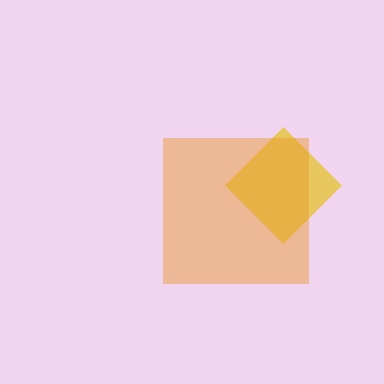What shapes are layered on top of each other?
The layered shapes are: a yellow diamond, an orange square.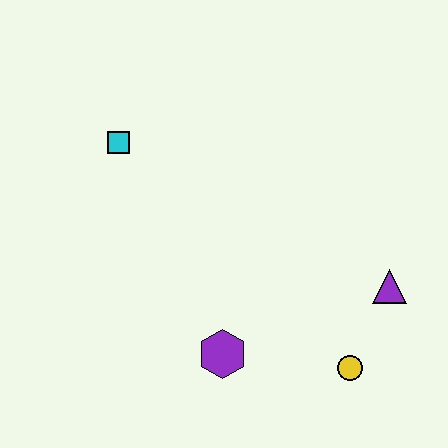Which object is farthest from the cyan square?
The yellow circle is farthest from the cyan square.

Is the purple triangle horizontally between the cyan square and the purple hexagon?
No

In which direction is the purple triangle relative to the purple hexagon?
The purple triangle is to the right of the purple hexagon.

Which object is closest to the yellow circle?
The purple triangle is closest to the yellow circle.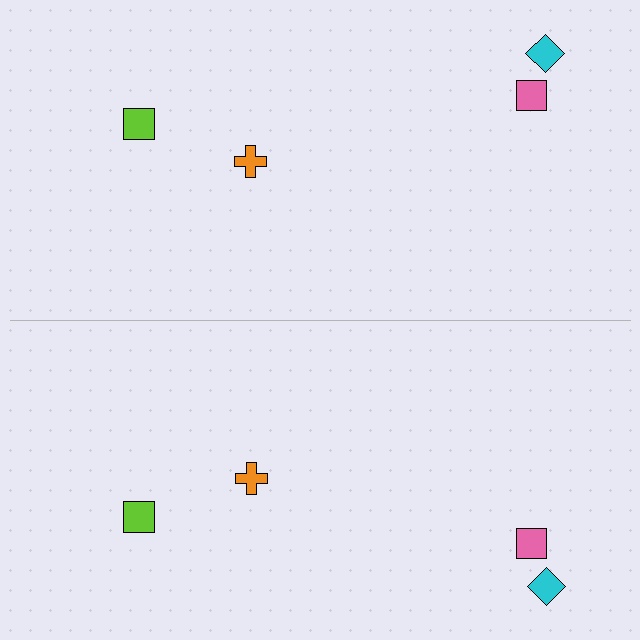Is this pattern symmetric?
Yes, this pattern has bilateral (reflection) symmetry.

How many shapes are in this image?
There are 8 shapes in this image.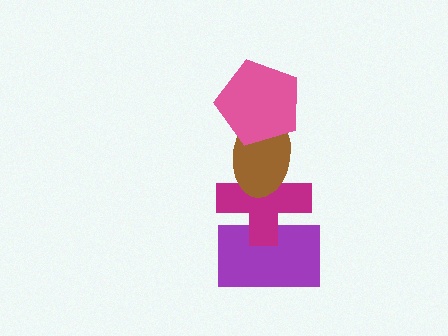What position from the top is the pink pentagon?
The pink pentagon is 1st from the top.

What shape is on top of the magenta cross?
The brown ellipse is on top of the magenta cross.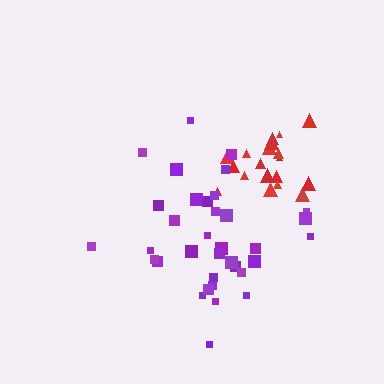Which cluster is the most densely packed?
Red.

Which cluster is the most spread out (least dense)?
Purple.